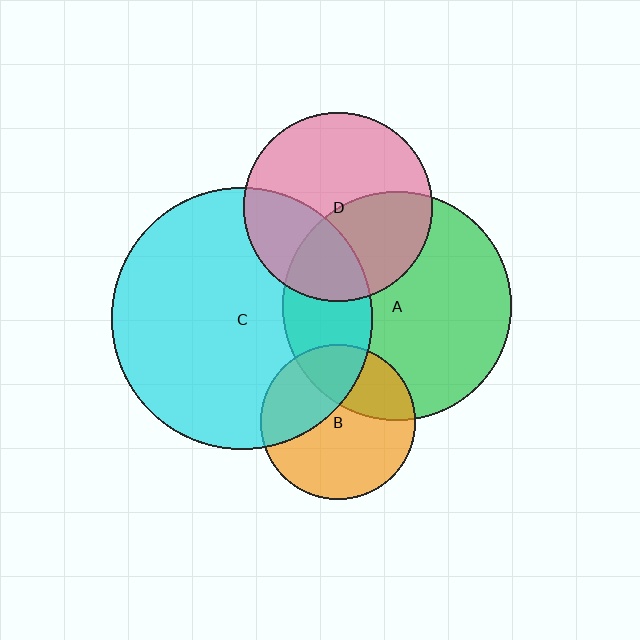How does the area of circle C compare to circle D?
Approximately 1.9 times.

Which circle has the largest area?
Circle C (cyan).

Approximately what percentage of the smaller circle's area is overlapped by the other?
Approximately 30%.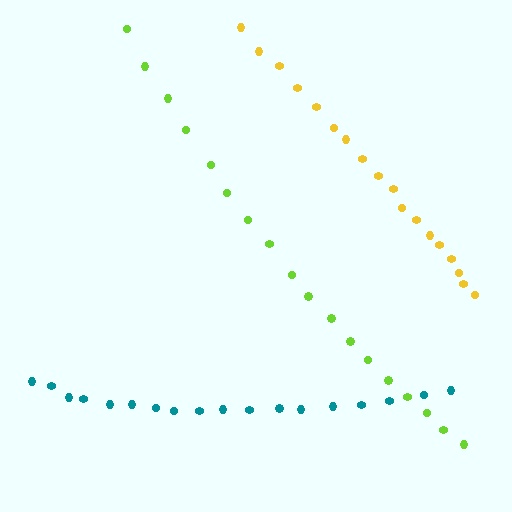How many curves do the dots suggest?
There are 3 distinct paths.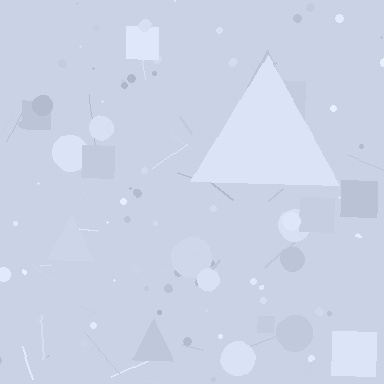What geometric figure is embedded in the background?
A triangle is embedded in the background.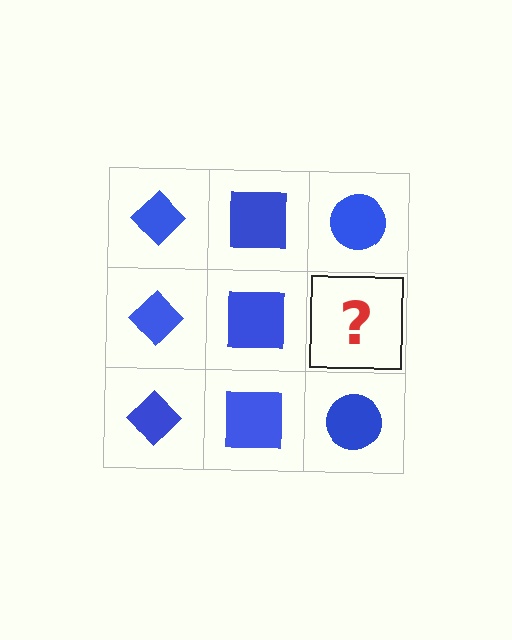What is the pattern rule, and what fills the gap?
The rule is that each column has a consistent shape. The gap should be filled with a blue circle.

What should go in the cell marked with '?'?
The missing cell should contain a blue circle.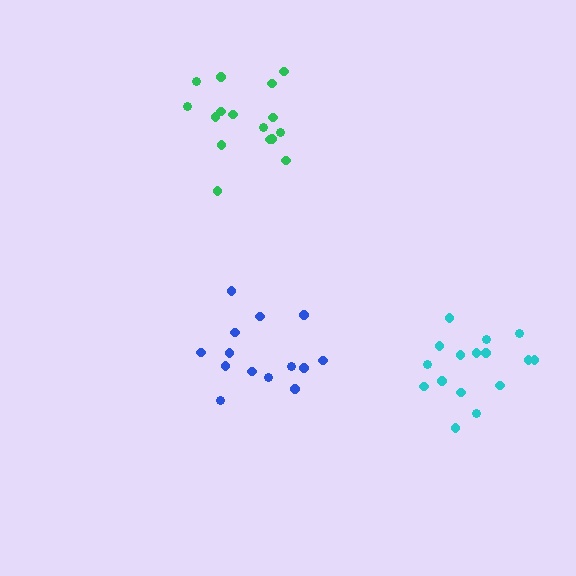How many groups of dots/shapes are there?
There are 3 groups.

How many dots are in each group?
Group 1: 16 dots, Group 2: 16 dots, Group 3: 14 dots (46 total).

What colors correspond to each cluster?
The clusters are colored: green, cyan, blue.